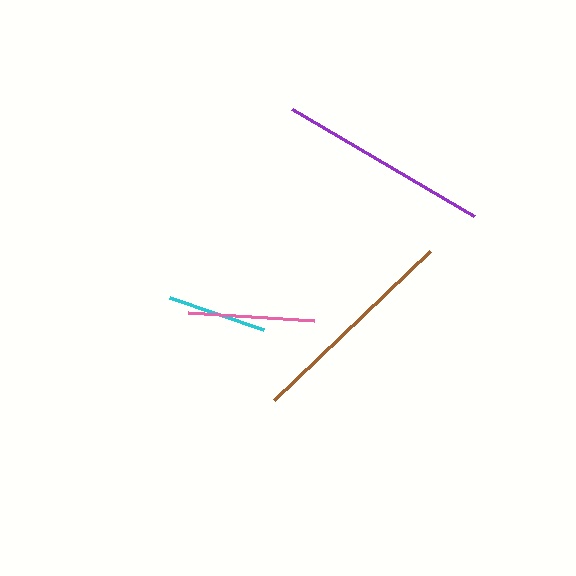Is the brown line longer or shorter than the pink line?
The brown line is longer than the pink line.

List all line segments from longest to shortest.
From longest to shortest: brown, purple, pink, cyan.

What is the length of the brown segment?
The brown segment is approximately 216 pixels long.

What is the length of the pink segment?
The pink segment is approximately 126 pixels long.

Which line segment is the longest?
The brown line is the longest at approximately 216 pixels.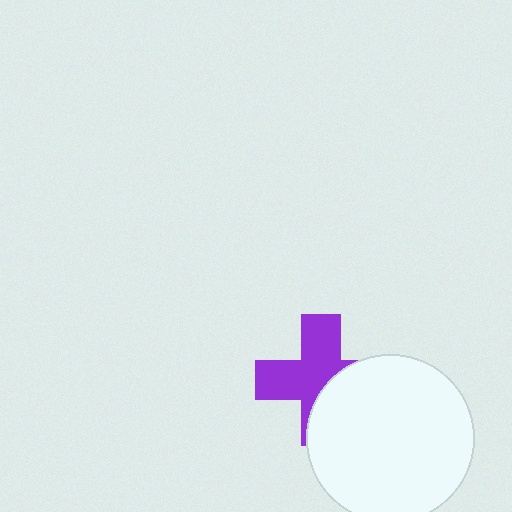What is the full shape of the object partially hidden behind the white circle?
The partially hidden object is a purple cross.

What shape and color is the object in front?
The object in front is a white circle.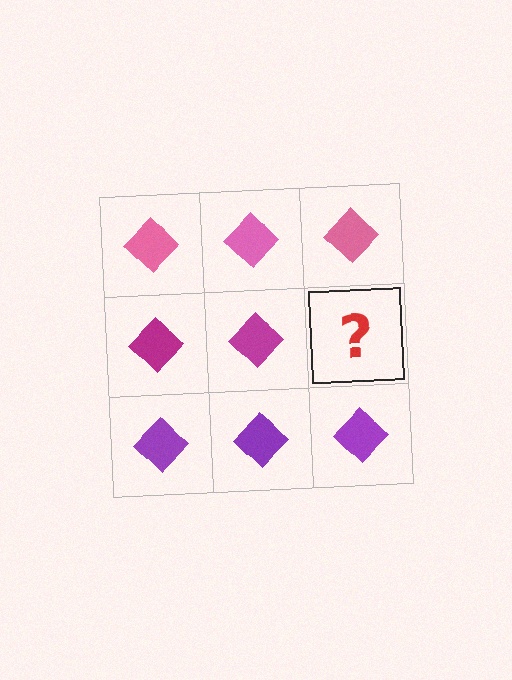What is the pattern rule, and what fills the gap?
The rule is that each row has a consistent color. The gap should be filled with a magenta diamond.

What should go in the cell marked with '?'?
The missing cell should contain a magenta diamond.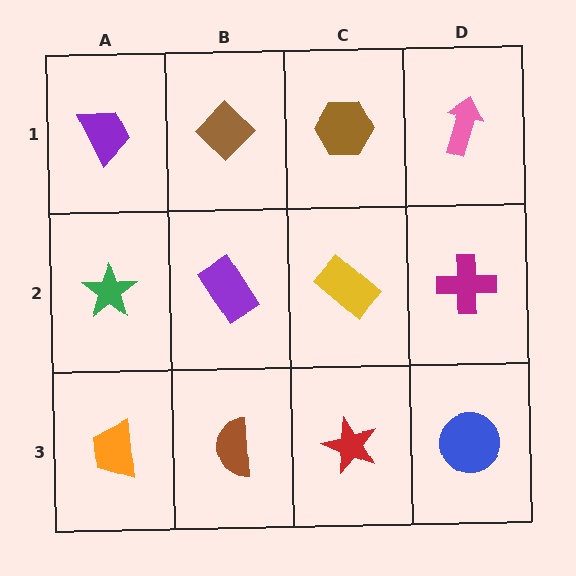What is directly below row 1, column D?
A magenta cross.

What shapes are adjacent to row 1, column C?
A yellow rectangle (row 2, column C), a brown diamond (row 1, column B), a pink arrow (row 1, column D).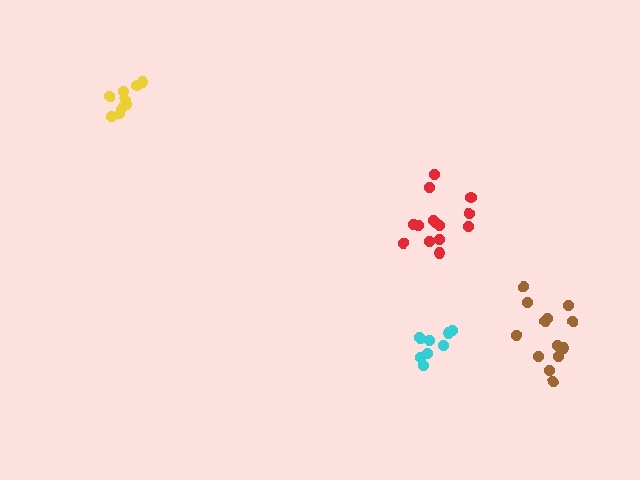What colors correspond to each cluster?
The clusters are colored: red, brown, yellow, cyan.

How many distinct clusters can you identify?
There are 4 distinct clusters.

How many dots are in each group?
Group 1: 14 dots, Group 2: 13 dots, Group 3: 9 dots, Group 4: 9 dots (45 total).